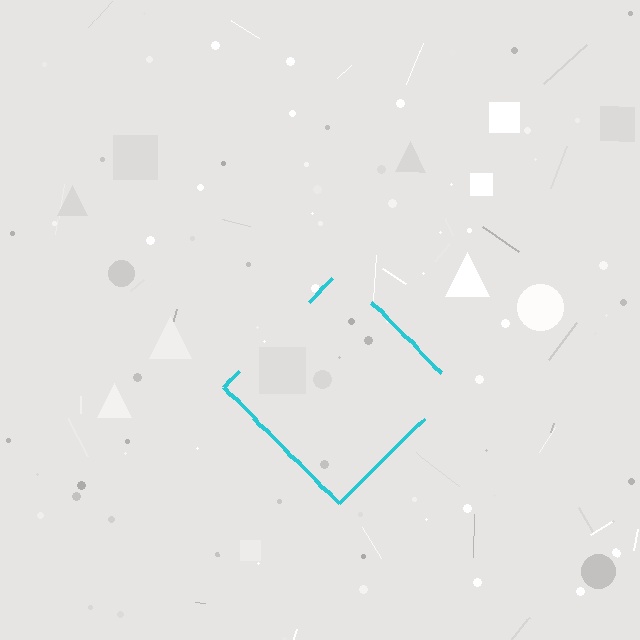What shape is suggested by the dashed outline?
The dashed outline suggests a diamond.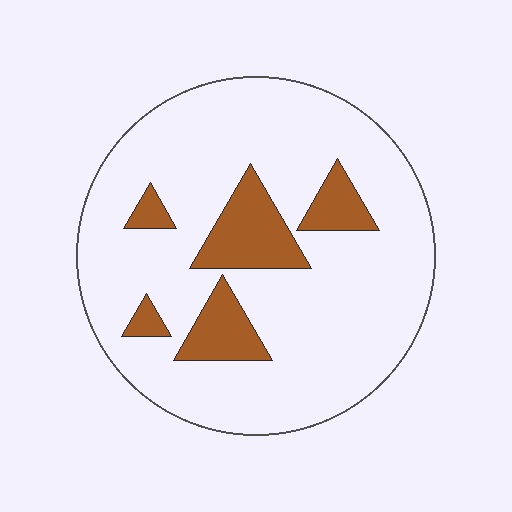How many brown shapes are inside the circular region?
5.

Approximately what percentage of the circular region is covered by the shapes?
Approximately 15%.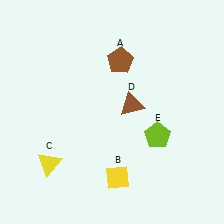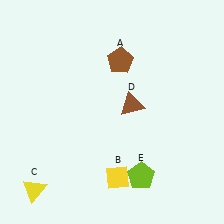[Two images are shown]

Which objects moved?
The objects that moved are: the yellow triangle (C), the lime pentagon (E).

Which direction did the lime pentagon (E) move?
The lime pentagon (E) moved down.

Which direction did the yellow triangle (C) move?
The yellow triangle (C) moved down.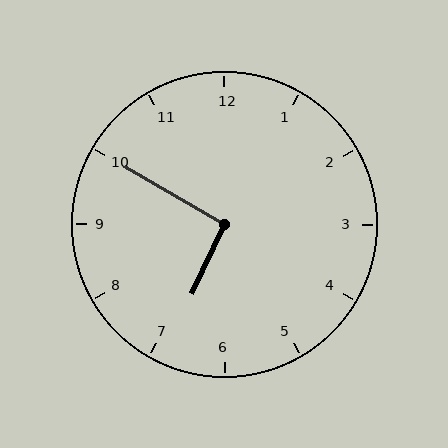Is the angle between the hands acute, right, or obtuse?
It is right.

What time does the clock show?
6:50.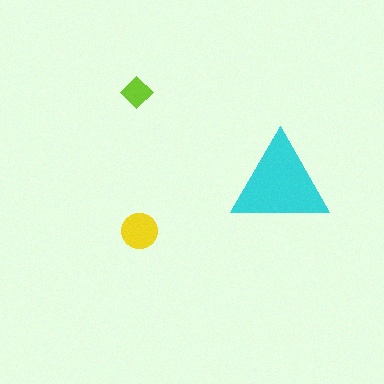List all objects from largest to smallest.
The cyan triangle, the yellow circle, the lime diamond.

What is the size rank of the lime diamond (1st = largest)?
3rd.